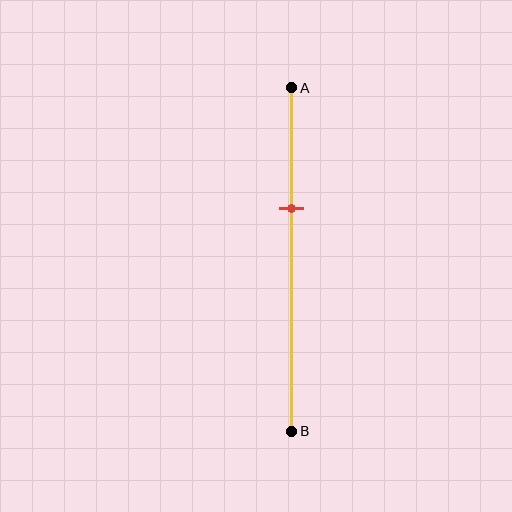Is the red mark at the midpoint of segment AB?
No, the mark is at about 35% from A, not at the 50% midpoint.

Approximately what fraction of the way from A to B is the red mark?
The red mark is approximately 35% of the way from A to B.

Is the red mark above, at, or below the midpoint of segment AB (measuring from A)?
The red mark is above the midpoint of segment AB.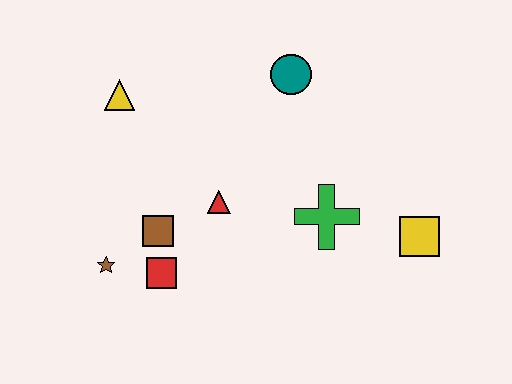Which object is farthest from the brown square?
The yellow square is farthest from the brown square.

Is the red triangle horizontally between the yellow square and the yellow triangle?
Yes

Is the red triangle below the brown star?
No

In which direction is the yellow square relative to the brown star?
The yellow square is to the right of the brown star.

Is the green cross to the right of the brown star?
Yes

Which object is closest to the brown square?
The red square is closest to the brown square.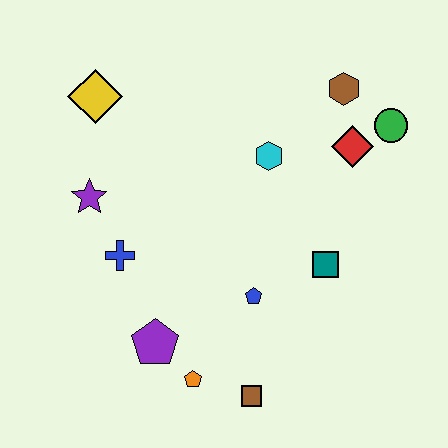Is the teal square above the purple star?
No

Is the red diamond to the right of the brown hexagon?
Yes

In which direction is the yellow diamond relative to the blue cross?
The yellow diamond is above the blue cross.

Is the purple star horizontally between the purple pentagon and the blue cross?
No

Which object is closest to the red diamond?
The green circle is closest to the red diamond.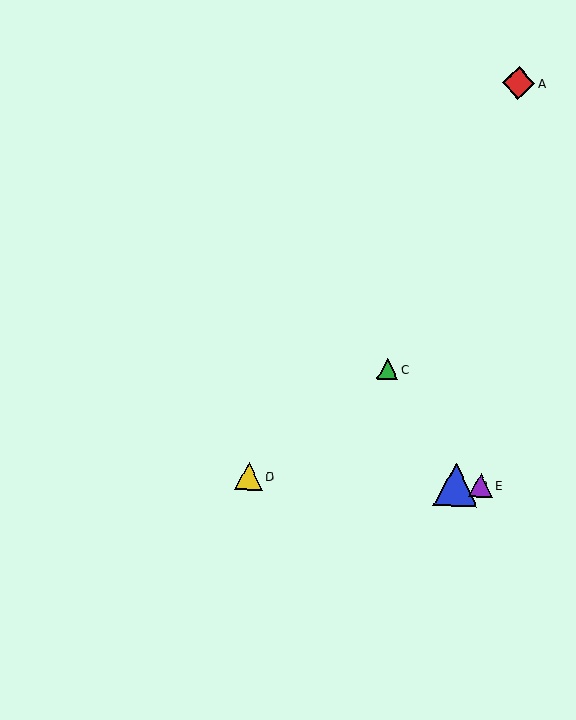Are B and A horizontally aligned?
No, B is at y≈484 and A is at y≈83.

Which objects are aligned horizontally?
Objects B, D, E are aligned horizontally.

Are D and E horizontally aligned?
Yes, both are at y≈476.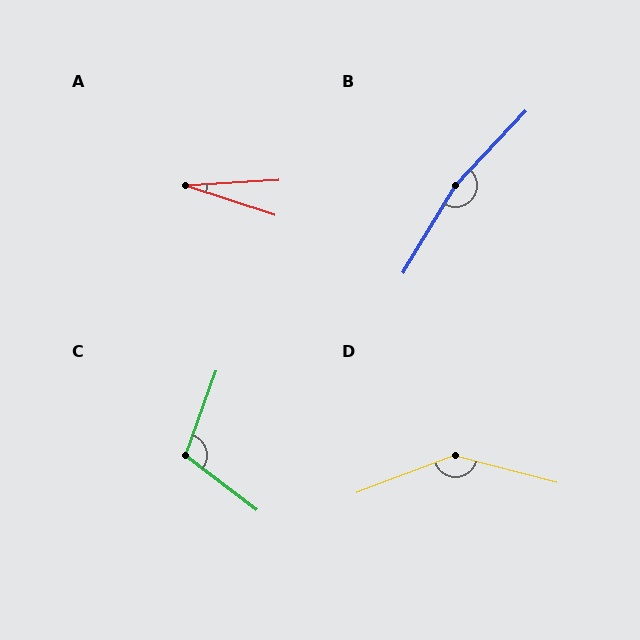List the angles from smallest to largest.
A (22°), C (107°), D (145°), B (167°).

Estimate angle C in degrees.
Approximately 107 degrees.